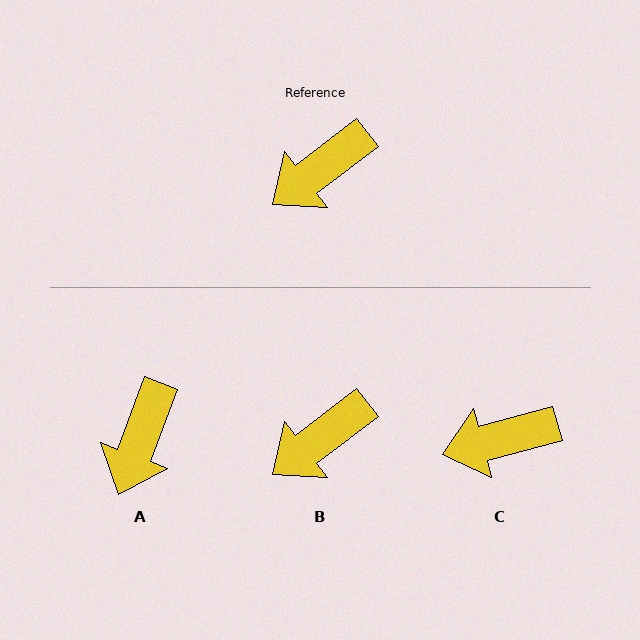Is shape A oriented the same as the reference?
No, it is off by about 32 degrees.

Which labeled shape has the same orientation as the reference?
B.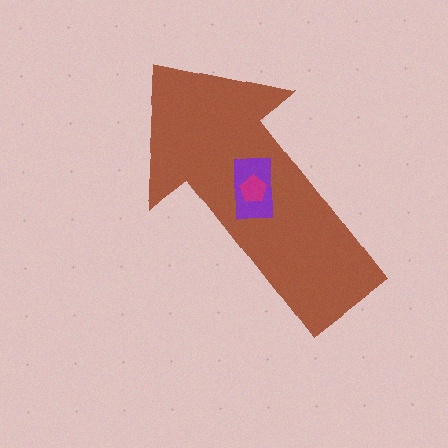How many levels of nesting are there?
3.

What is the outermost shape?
The brown arrow.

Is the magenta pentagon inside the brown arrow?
Yes.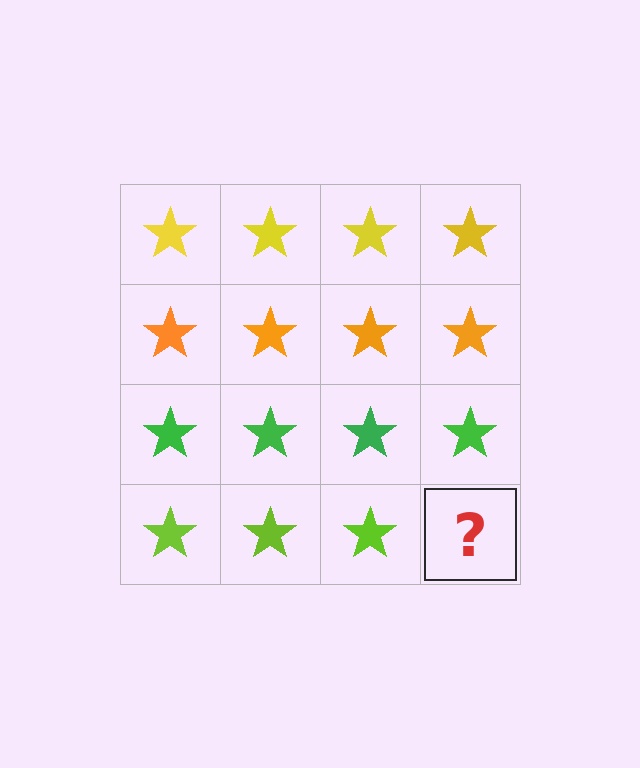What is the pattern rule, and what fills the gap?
The rule is that each row has a consistent color. The gap should be filled with a lime star.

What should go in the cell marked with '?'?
The missing cell should contain a lime star.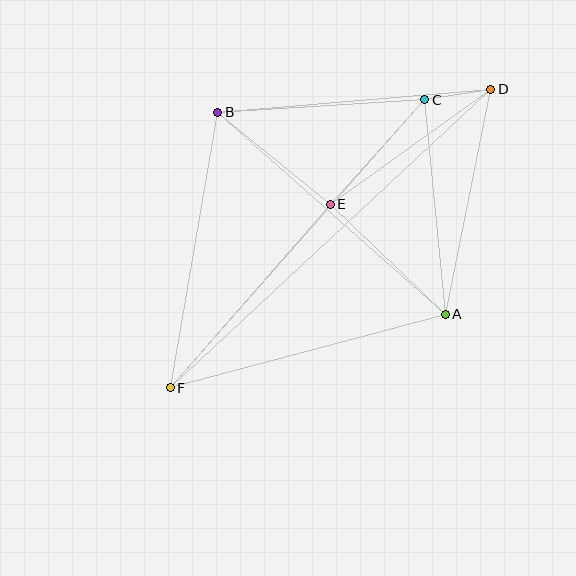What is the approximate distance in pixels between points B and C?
The distance between B and C is approximately 207 pixels.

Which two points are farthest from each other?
Points D and F are farthest from each other.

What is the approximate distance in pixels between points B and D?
The distance between B and D is approximately 274 pixels.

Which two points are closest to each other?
Points C and D are closest to each other.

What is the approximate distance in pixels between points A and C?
The distance between A and C is approximately 215 pixels.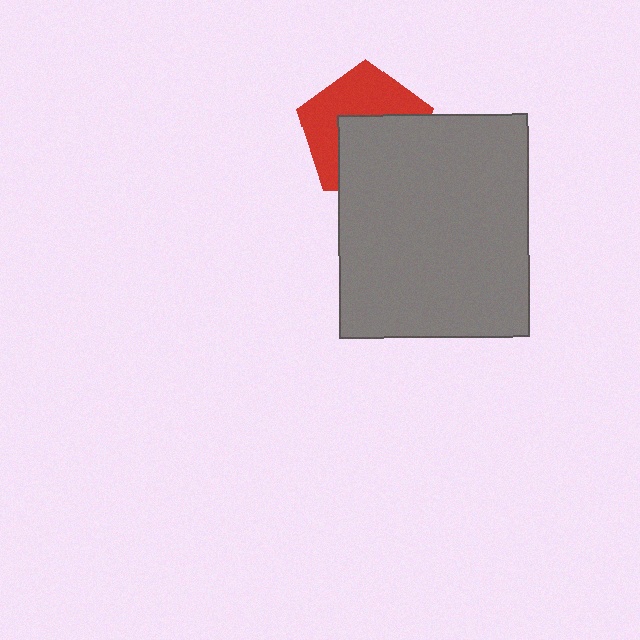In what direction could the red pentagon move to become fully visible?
The red pentagon could move up. That would shift it out from behind the gray rectangle entirely.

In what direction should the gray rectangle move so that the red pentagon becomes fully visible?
The gray rectangle should move down. That is the shortest direction to clear the overlap and leave the red pentagon fully visible.